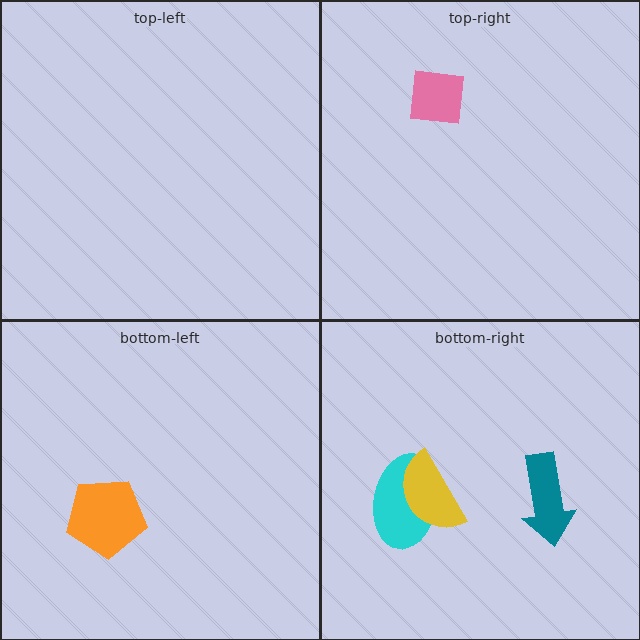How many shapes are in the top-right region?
1.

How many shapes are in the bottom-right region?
3.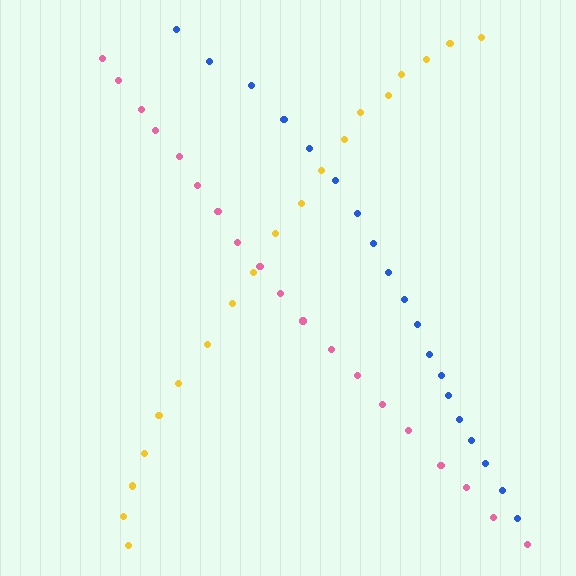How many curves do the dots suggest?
There are 3 distinct paths.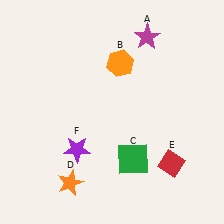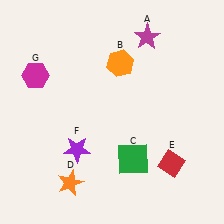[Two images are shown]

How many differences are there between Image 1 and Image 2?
There is 1 difference between the two images.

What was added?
A magenta hexagon (G) was added in Image 2.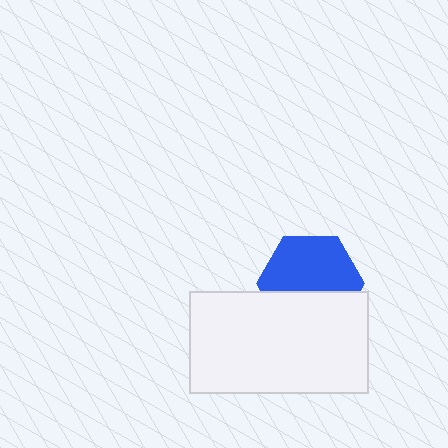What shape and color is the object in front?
The object in front is a white rectangle.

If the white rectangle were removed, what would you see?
You would see the complete blue hexagon.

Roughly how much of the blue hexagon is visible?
About half of it is visible (roughly 61%).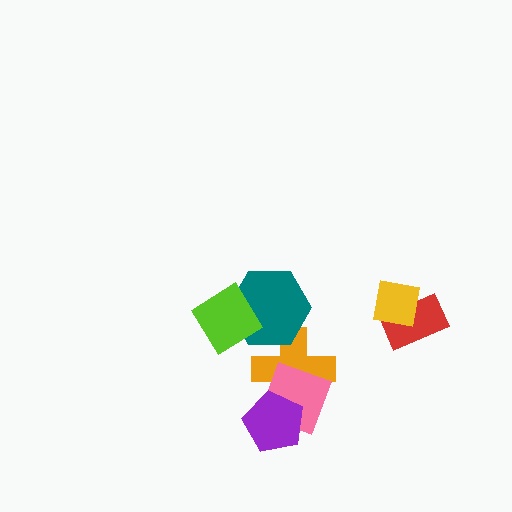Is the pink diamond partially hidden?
Yes, it is partially covered by another shape.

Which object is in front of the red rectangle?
The yellow square is in front of the red rectangle.